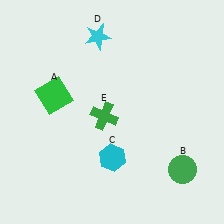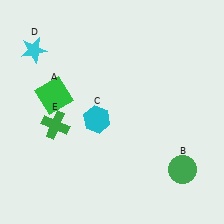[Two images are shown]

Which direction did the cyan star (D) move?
The cyan star (D) moved left.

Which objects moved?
The objects that moved are: the cyan hexagon (C), the cyan star (D), the green cross (E).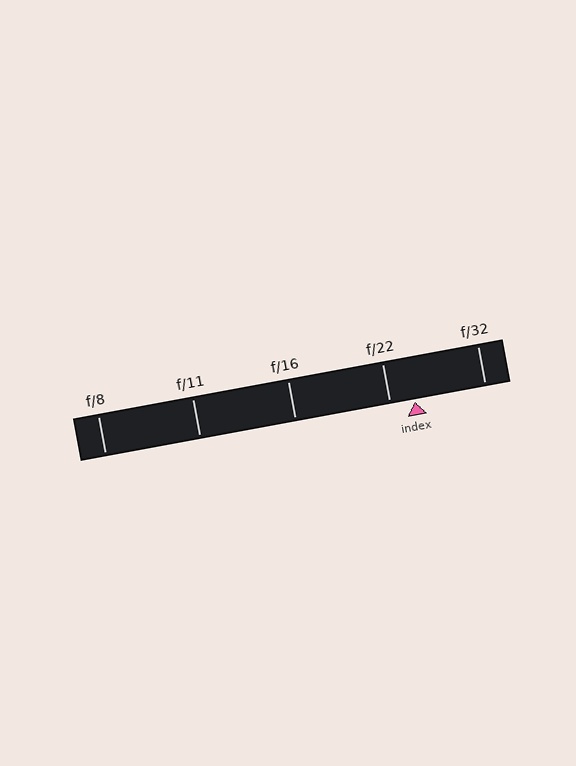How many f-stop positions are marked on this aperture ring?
There are 5 f-stop positions marked.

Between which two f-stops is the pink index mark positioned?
The index mark is between f/22 and f/32.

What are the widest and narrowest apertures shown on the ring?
The widest aperture shown is f/8 and the narrowest is f/32.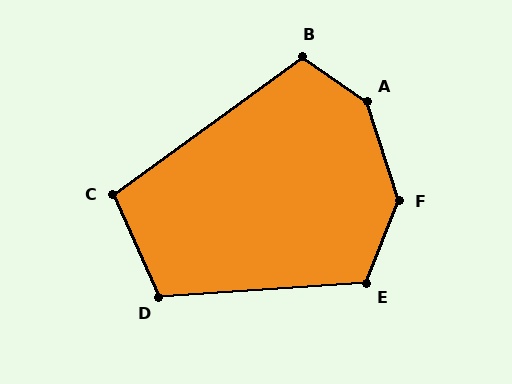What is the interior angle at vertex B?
Approximately 109 degrees (obtuse).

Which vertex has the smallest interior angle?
C, at approximately 102 degrees.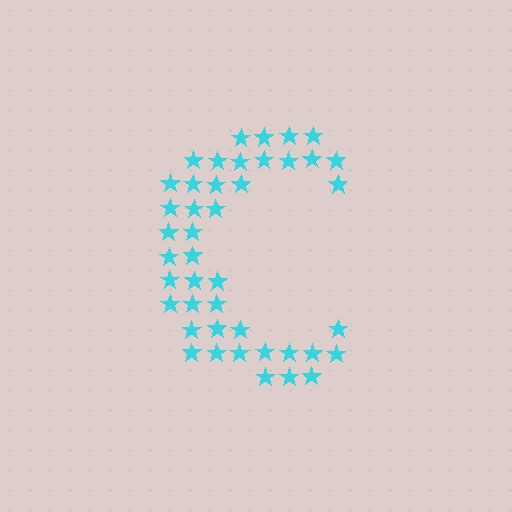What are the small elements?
The small elements are stars.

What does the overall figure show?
The overall figure shows the letter C.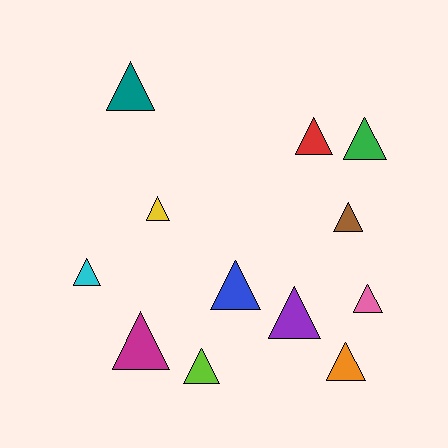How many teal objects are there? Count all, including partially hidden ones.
There is 1 teal object.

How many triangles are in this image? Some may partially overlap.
There are 12 triangles.